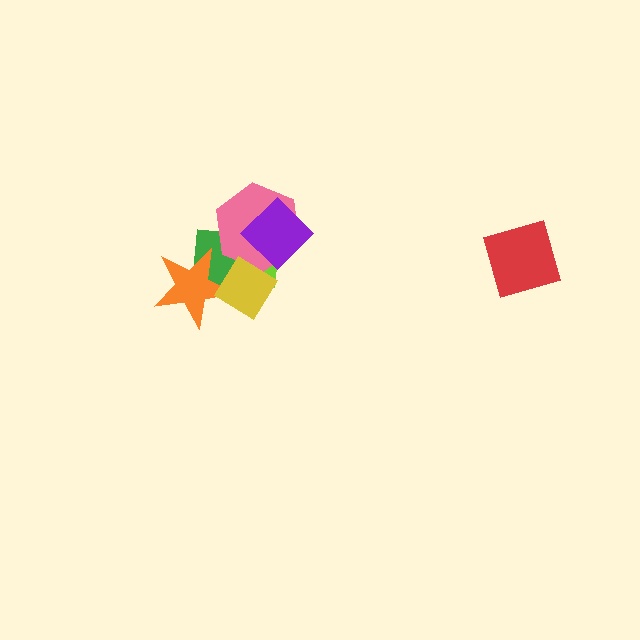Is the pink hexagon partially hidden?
Yes, it is partially covered by another shape.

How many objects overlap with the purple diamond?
3 objects overlap with the purple diamond.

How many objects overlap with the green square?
5 objects overlap with the green square.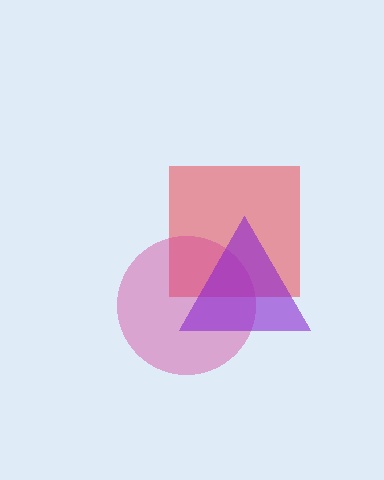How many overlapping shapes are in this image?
There are 3 overlapping shapes in the image.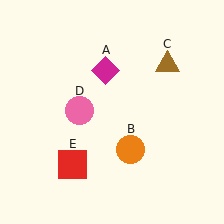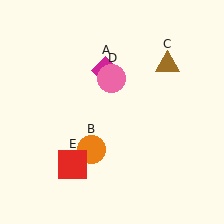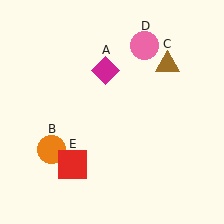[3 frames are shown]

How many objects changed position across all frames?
2 objects changed position: orange circle (object B), pink circle (object D).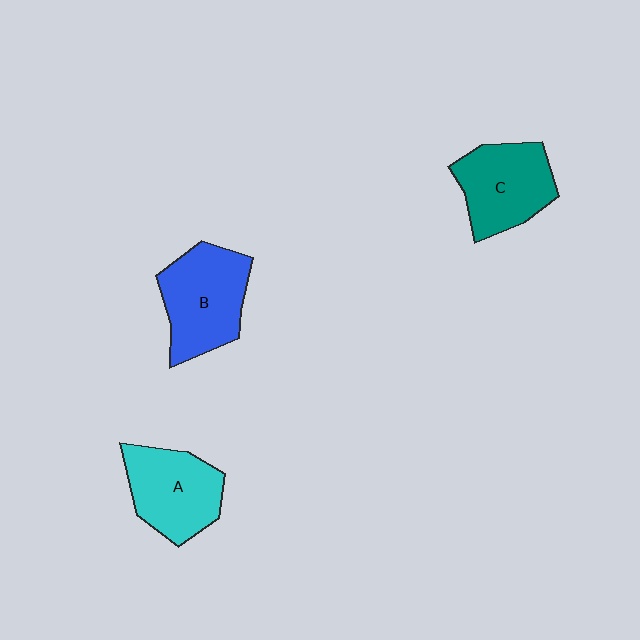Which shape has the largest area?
Shape B (blue).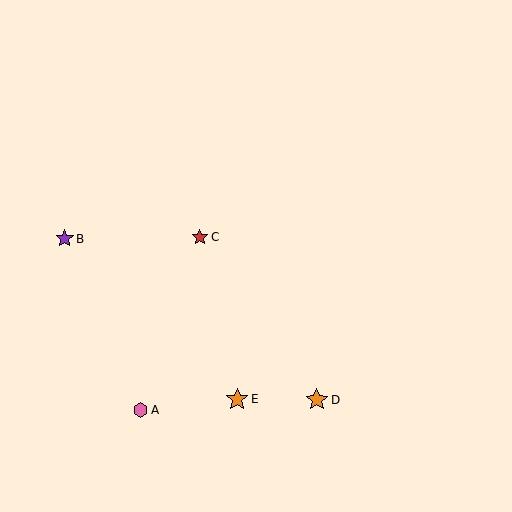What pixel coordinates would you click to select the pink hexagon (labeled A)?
Click at (141, 410) to select the pink hexagon A.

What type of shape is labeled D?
Shape D is an orange star.